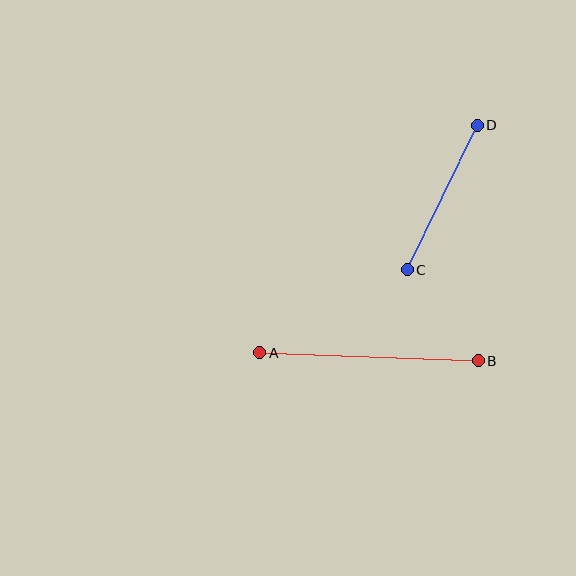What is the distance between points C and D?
The distance is approximately 161 pixels.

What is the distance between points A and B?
The distance is approximately 219 pixels.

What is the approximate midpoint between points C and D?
The midpoint is at approximately (442, 198) pixels.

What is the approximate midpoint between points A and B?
The midpoint is at approximately (369, 357) pixels.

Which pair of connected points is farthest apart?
Points A and B are farthest apart.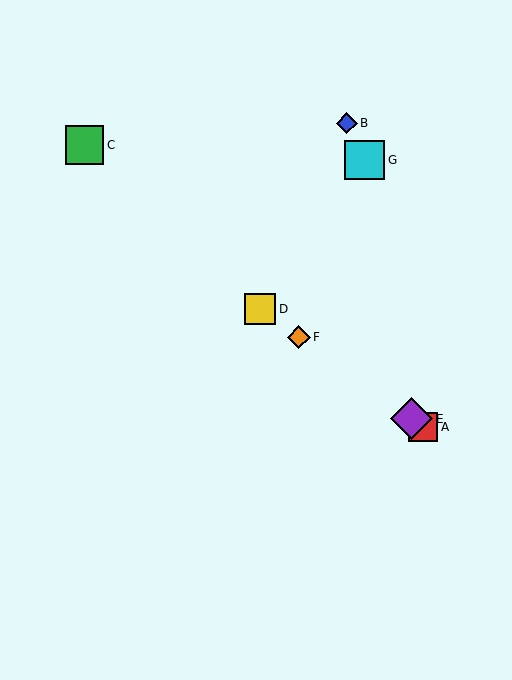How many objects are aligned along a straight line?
4 objects (A, D, E, F) are aligned along a straight line.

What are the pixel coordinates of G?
Object G is at (365, 160).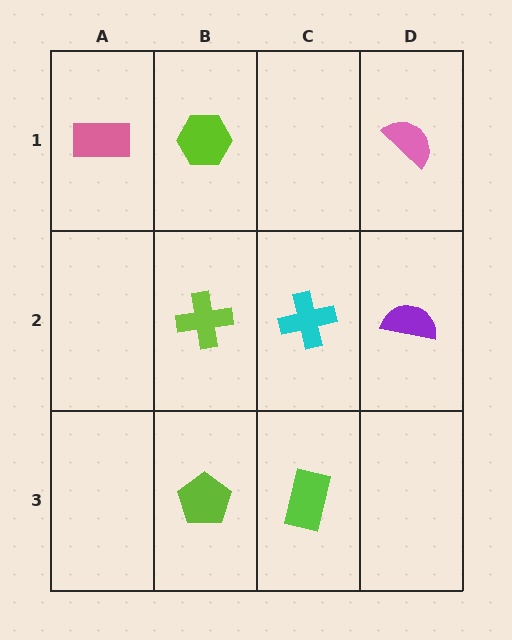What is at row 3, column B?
A lime pentagon.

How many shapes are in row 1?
3 shapes.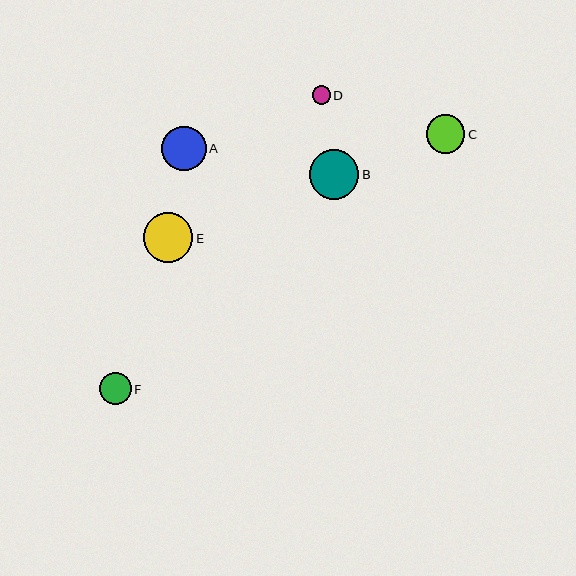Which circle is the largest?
Circle E is the largest with a size of approximately 50 pixels.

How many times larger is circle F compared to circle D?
Circle F is approximately 1.7 times the size of circle D.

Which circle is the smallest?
Circle D is the smallest with a size of approximately 18 pixels.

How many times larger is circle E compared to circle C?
Circle E is approximately 1.3 times the size of circle C.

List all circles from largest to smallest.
From largest to smallest: E, B, A, C, F, D.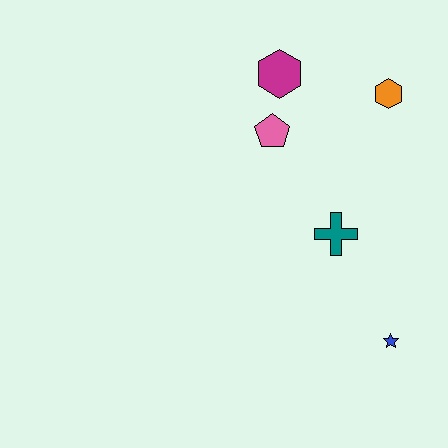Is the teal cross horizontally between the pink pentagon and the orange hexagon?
Yes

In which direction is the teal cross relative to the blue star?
The teal cross is above the blue star.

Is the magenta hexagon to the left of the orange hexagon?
Yes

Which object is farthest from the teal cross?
The magenta hexagon is farthest from the teal cross.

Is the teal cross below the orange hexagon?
Yes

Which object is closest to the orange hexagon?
The magenta hexagon is closest to the orange hexagon.